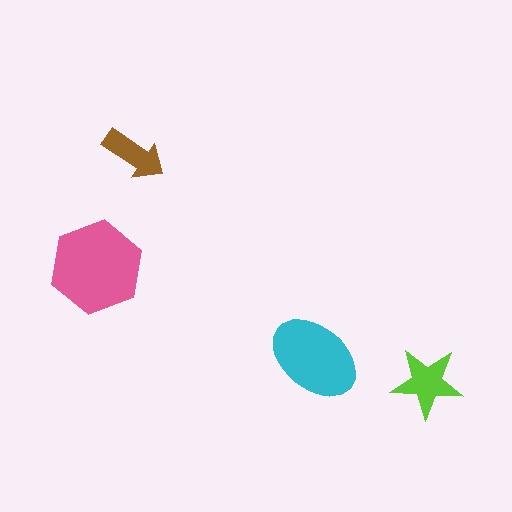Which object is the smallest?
The brown arrow.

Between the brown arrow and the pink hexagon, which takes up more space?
The pink hexagon.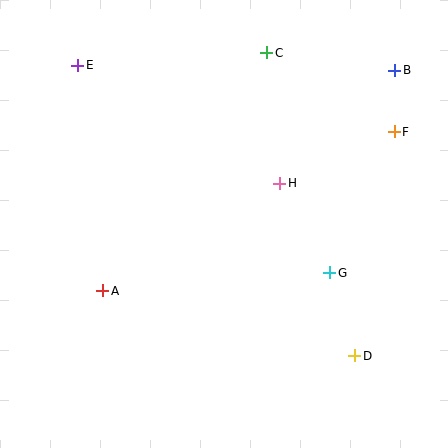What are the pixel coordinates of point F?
Point F is at (394, 132).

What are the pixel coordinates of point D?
Point D is at (355, 356).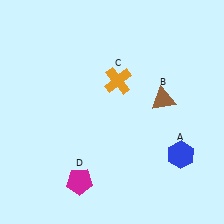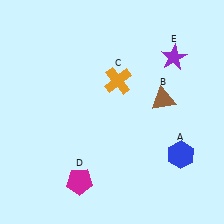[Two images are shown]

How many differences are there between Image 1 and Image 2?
There is 1 difference between the two images.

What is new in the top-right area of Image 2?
A purple star (E) was added in the top-right area of Image 2.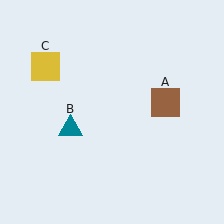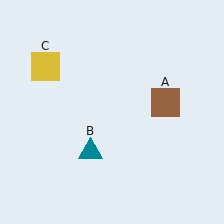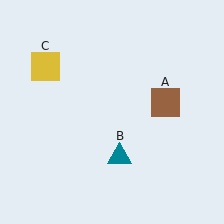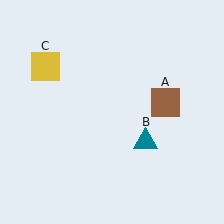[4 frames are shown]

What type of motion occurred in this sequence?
The teal triangle (object B) rotated counterclockwise around the center of the scene.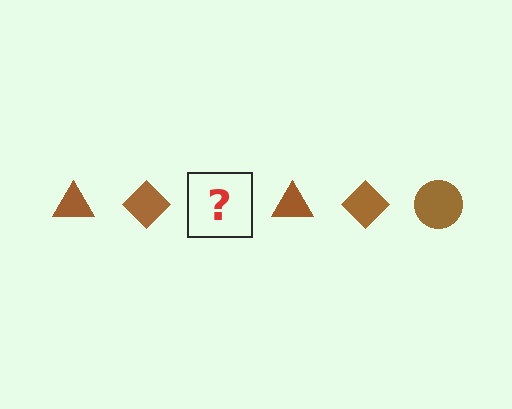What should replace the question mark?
The question mark should be replaced with a brown circle.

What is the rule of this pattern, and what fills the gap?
The rule is that the pattern cycles through triangle, diamond, circle shapes in brown. The gap should be filled with a brown circle.